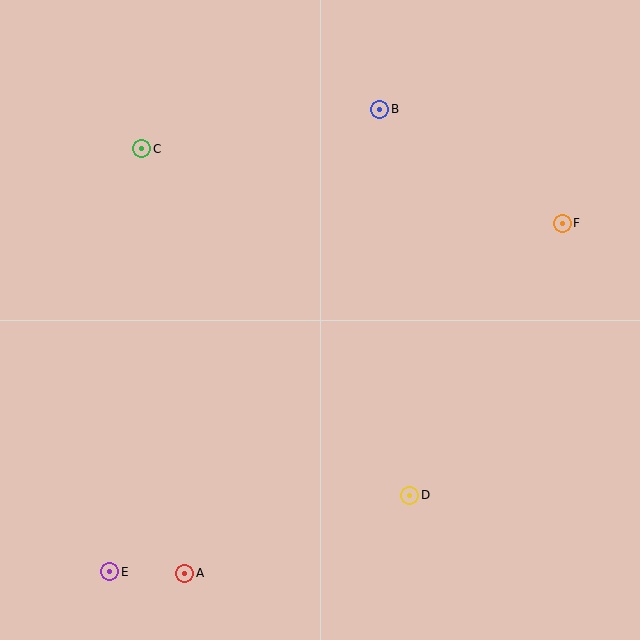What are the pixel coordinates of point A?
Point A is at (185, 573).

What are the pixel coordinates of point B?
Point B is at (380, 109).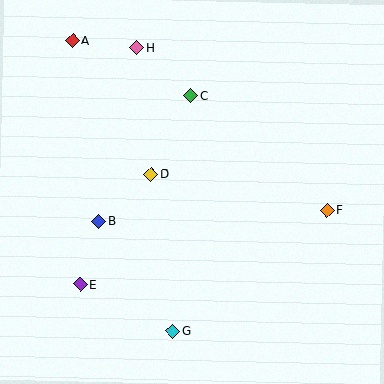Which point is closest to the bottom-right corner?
Point F is closest to the bottom-right corner.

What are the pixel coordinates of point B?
Point B is at (99, 221).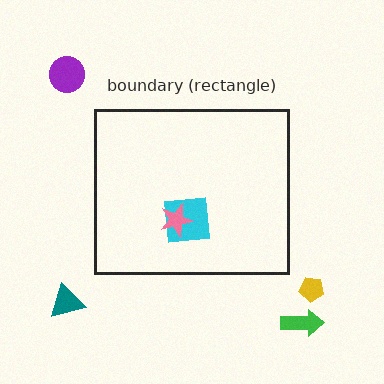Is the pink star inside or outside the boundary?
Inside.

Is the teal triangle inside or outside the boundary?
Outside.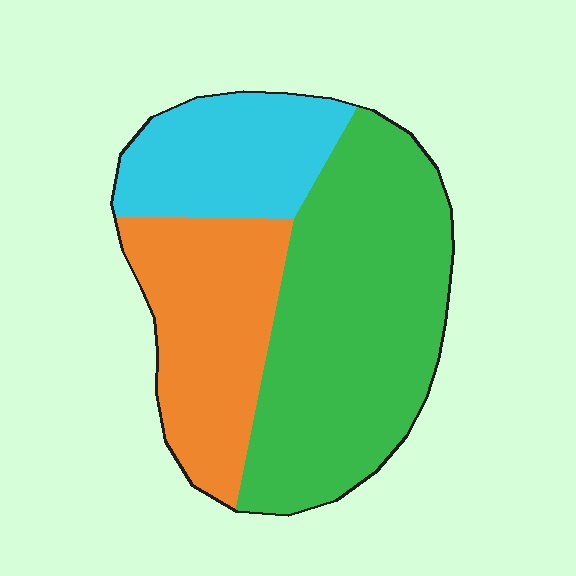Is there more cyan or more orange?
Orange.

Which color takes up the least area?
Cyan, at roughly 20%.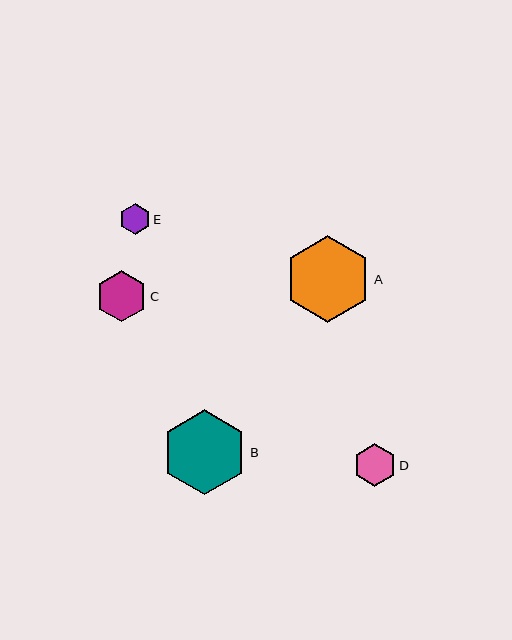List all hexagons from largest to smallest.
From largest to smallest: A, B, C, D, E.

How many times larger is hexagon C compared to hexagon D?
Hexagon C is approximately 1.2 times the size of hexagon D.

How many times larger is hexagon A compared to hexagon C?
Hexagon A is approximately 1.7 times the size of hexagon C.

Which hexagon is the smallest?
Hexagon E is the smallest with a size of approximately 30 pixels.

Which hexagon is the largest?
Hexagon A is the largest with a size of approximately 87 pixels.